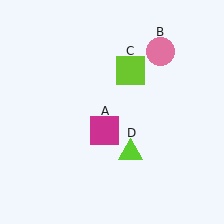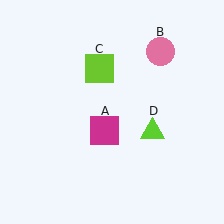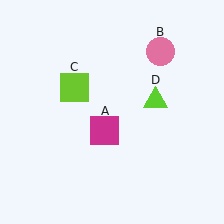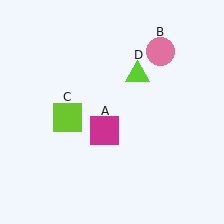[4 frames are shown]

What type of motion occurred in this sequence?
The lime square (object C), lime triangle (object D) rotated counterclockwise around the center of the scene.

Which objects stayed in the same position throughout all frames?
Magenta square (object A) and pink circle (object B) remained stationary.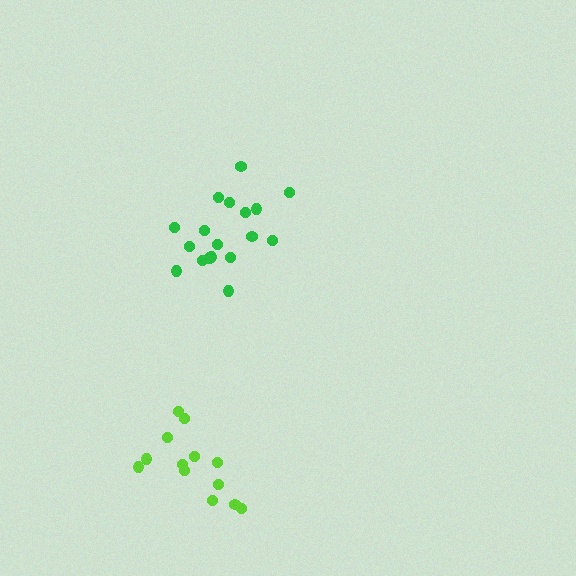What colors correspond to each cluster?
The clusters are colored: green, lime.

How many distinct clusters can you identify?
There are 2 distinct clusters.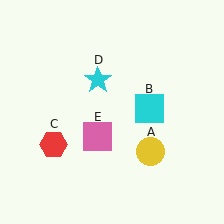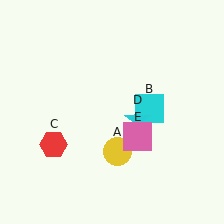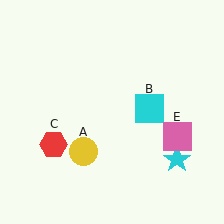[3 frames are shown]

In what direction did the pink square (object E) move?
The pink square (object E) moved right.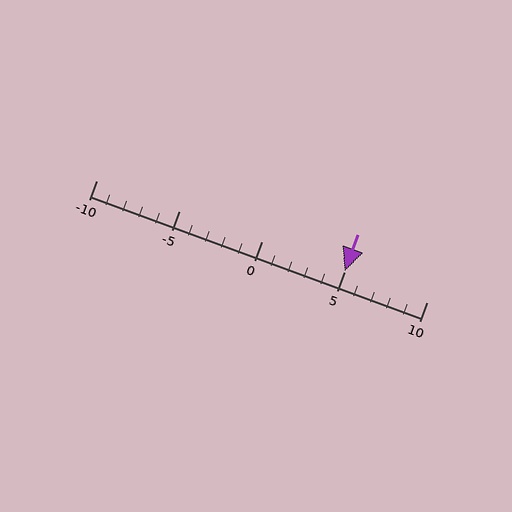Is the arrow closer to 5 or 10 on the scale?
The arrow is closer to 5.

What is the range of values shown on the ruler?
The ruler shows values from -10 to 10.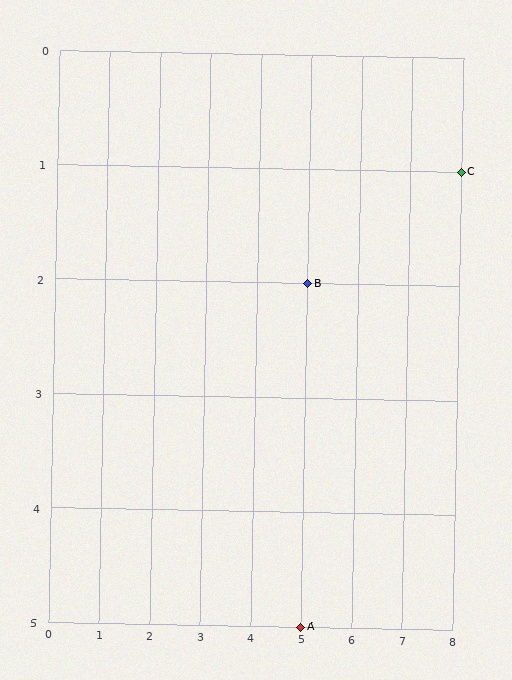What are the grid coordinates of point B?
Point B is at grid coordinates (5, 2).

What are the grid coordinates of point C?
Point C is at grid coordinates (8, 1).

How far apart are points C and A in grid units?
Points C and A are 3 columns and 4 rows apart (about 5.0 grid units diagonally).